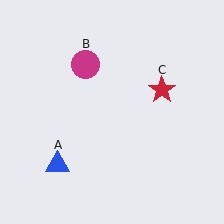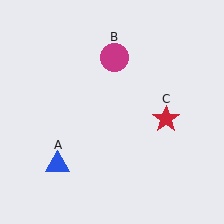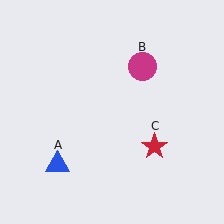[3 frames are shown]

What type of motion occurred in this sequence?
The magenta circle (object B), red star (object C) rotated clockwise around the center of the scene.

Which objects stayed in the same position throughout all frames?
Blue triangle (object A) remained stationary.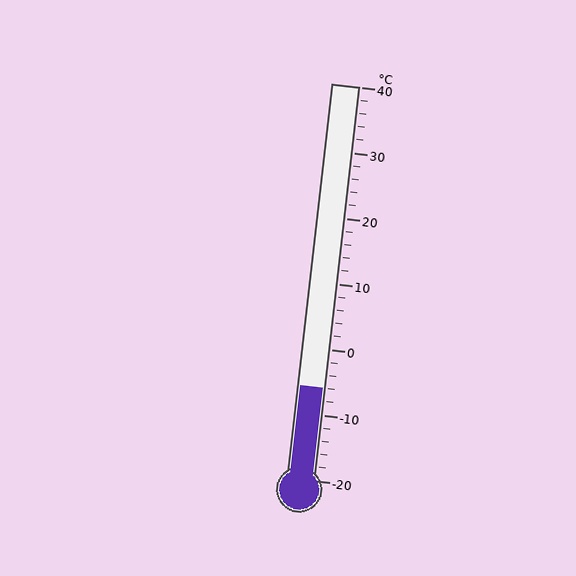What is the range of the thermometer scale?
The thermometer scale ranges from -20°C to 40°C.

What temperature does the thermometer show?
The thermometer shows approximately -6°C.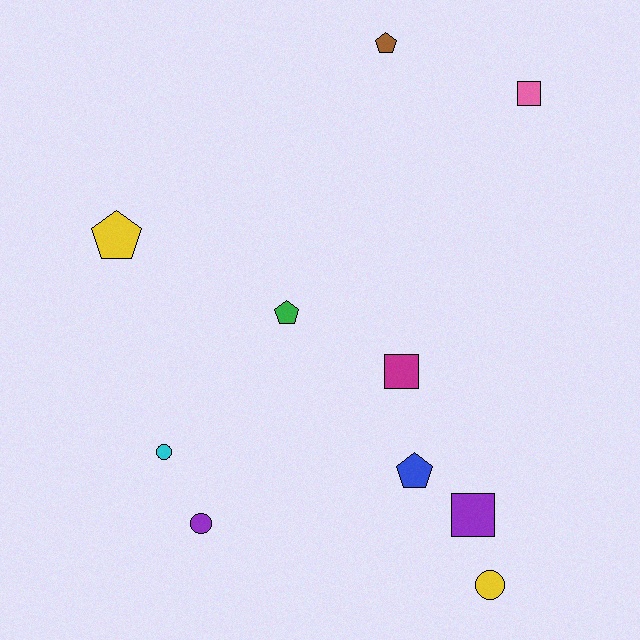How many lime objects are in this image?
There are no lime objects.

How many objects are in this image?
There are 10 objects.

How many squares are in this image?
There are 3 squares.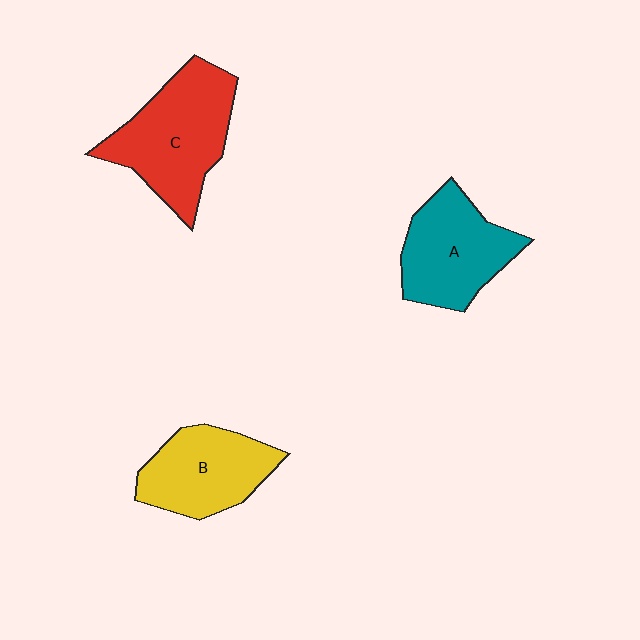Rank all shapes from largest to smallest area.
From largest to smallest: C (red), A (teal), B (yellow).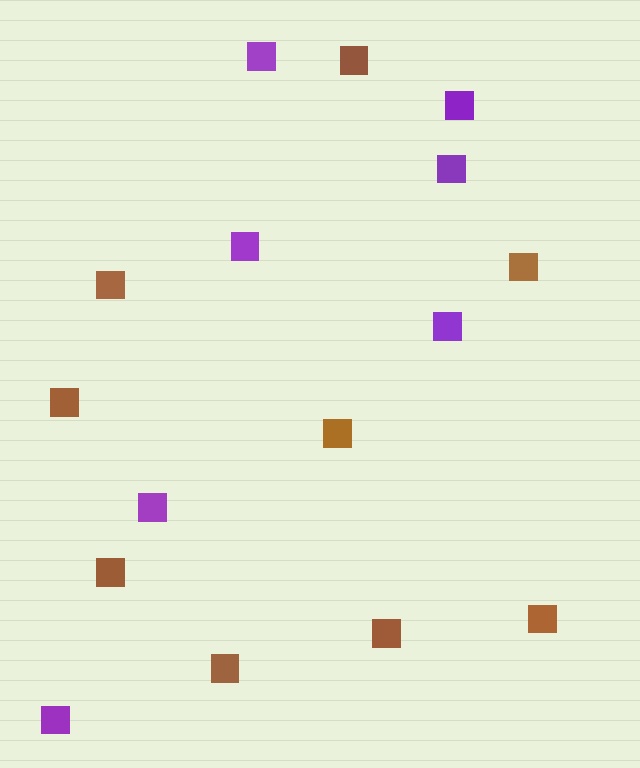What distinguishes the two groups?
There are 2 groups: one group of purple squares (7) and one group of brown squares (9).